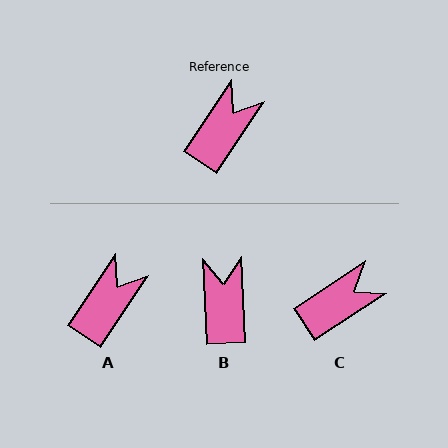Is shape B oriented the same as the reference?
No, it is off by about 37 degrees.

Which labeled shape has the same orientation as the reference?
A.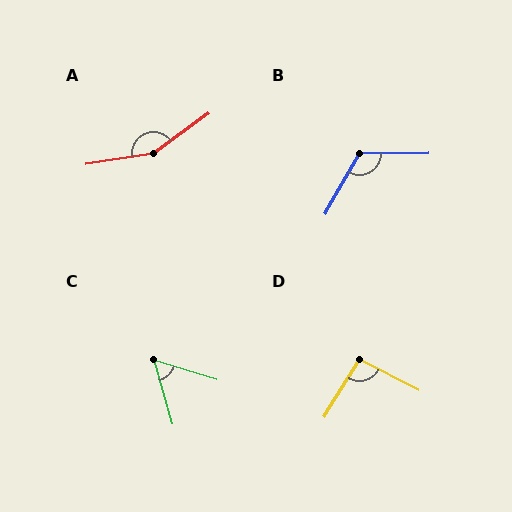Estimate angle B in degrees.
Approximately 120 degrees.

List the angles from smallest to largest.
C (57°), D (94°), B (120°), A (153°).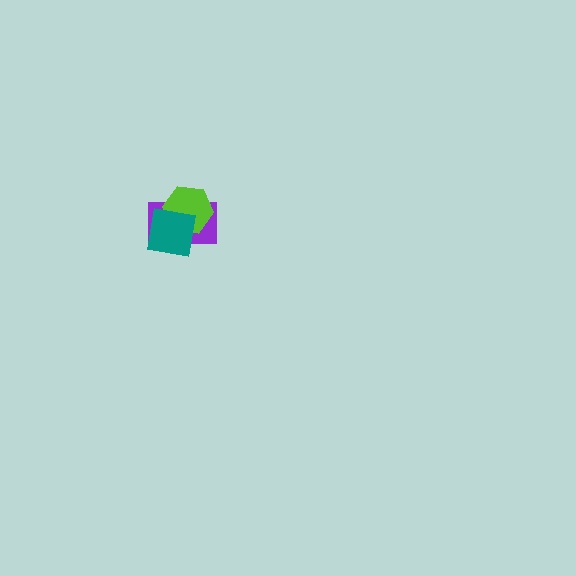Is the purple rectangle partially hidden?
Yes, it is partially covered by another shape.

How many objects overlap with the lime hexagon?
2 objects overlap with the lime hexagon.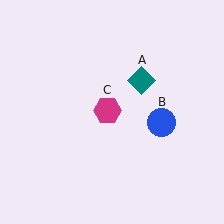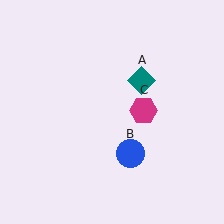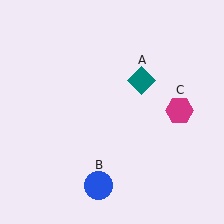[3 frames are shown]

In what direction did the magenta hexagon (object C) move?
The magenta hexagon (object C) moved right.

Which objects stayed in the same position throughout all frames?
Teal diamond (object A) remained stationary.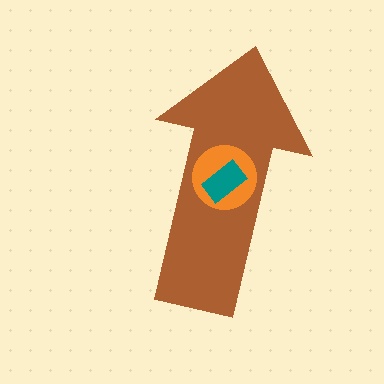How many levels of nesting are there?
3.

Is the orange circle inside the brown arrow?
Yes.